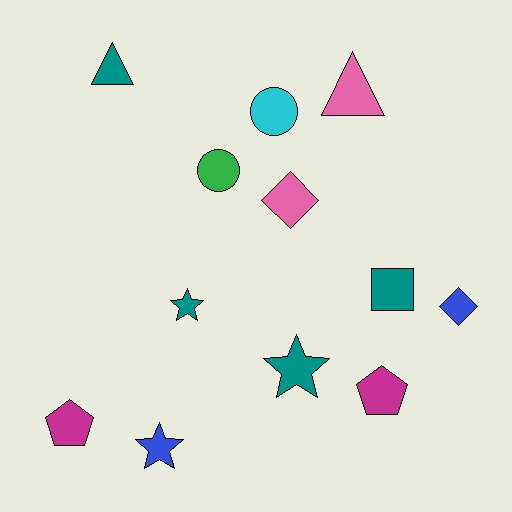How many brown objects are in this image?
There are no brown objects.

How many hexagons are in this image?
There are no hexagons.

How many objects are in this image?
There are 12 objects.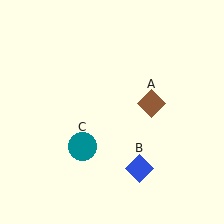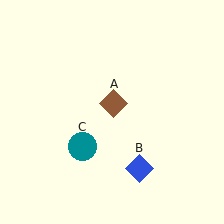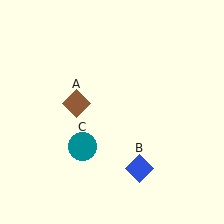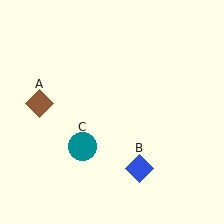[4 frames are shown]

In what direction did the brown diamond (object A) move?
The brown diamond (object A) moved left.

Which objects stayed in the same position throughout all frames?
Blue diamond (object B) and teal circle (object C) remained stationary.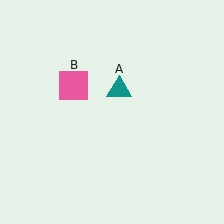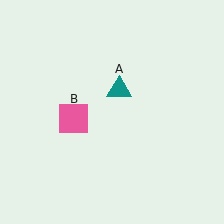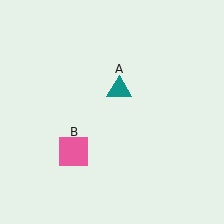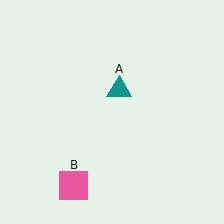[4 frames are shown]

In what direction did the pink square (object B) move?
The pink square (object B) moved down.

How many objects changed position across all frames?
1 object changed position: pink square (object B).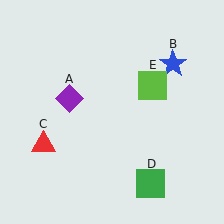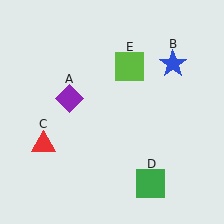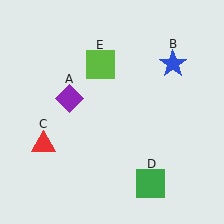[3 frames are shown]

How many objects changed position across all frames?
1 object changed position: lime square (object E).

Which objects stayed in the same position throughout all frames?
Purple diamond (object A) and blue star (object B) and red triangle (object C) and green square (object D) remained stationary.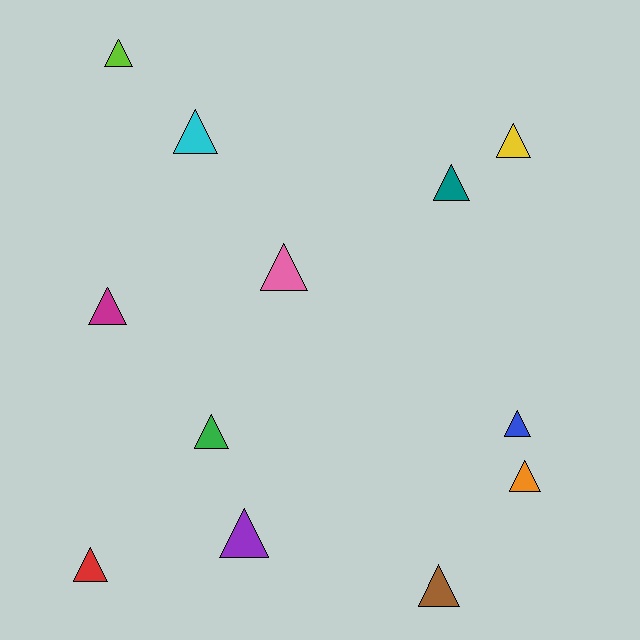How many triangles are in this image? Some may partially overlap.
There are 12 triangles.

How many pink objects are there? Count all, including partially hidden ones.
There is 1 pink object.